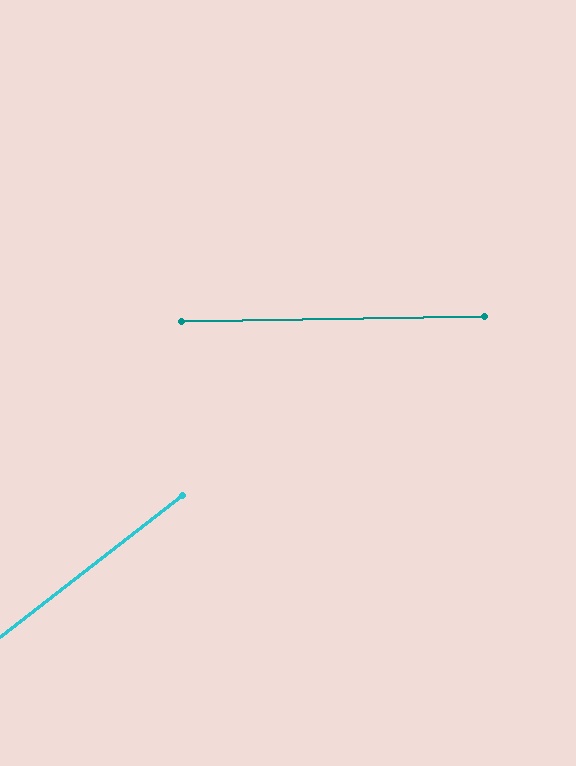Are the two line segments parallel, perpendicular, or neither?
Neither parallel nor perpendicular — they differ by about 37°.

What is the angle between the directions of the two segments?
Approximately 37 degrees.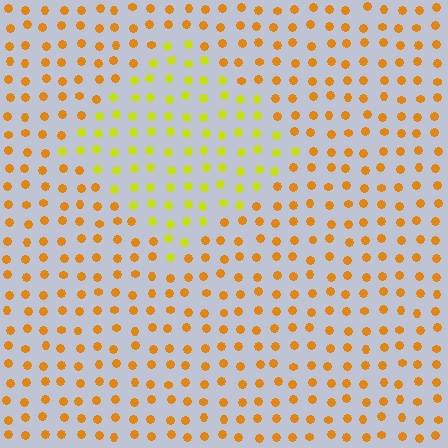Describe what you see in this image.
The image is filled with small orange elements in a uniform arrangement. A diamond-shaped region is visible where the elements are tinted to a slightly different hue, forming a subtle color boundary.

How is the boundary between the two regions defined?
The boundary is defined purely by a slight shift in hue (about 34 degrees). Spacing, size, and orientation are identical on both sides.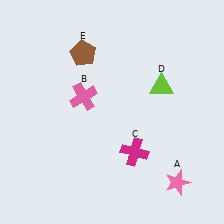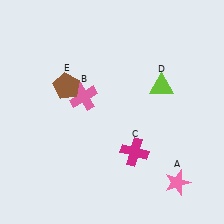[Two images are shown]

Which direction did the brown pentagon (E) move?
The brown pentagon (E) moved down.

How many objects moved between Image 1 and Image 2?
1 object moved between the two images.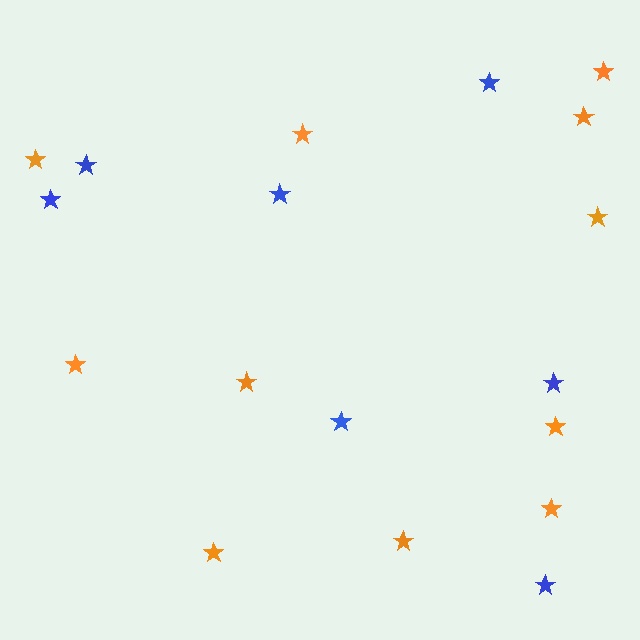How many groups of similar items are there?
There are 2 groups: one group of blue stars (7) and one group of orange stars (11).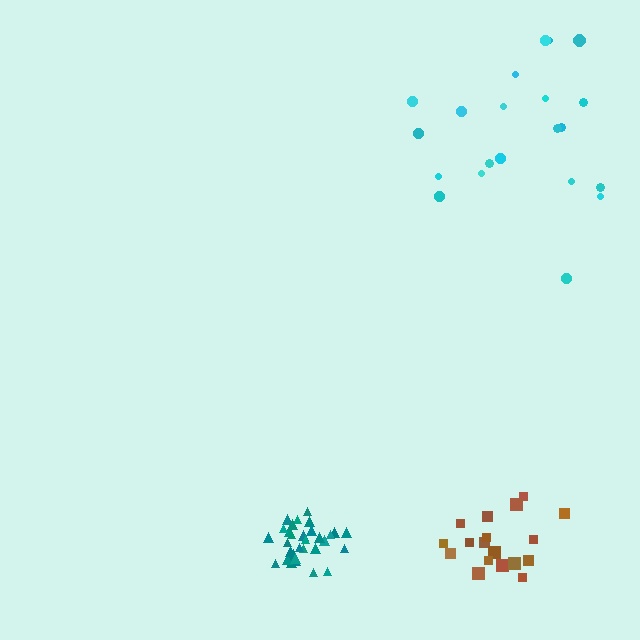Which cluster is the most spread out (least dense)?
Cyan.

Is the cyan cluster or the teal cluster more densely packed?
Teal.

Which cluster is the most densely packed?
Teal.